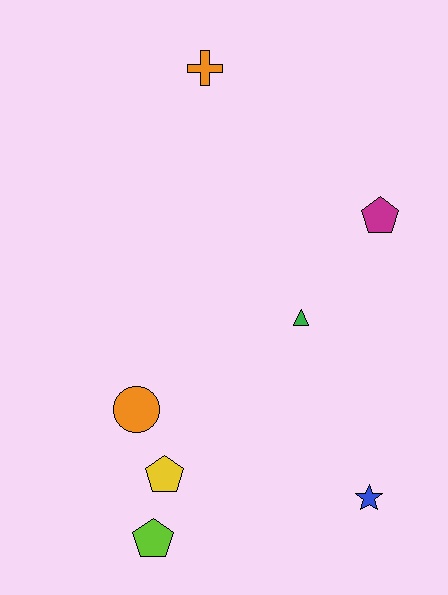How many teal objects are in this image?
There are no teal objects.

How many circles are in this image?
There is 1 circle.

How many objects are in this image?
There are 7 objects.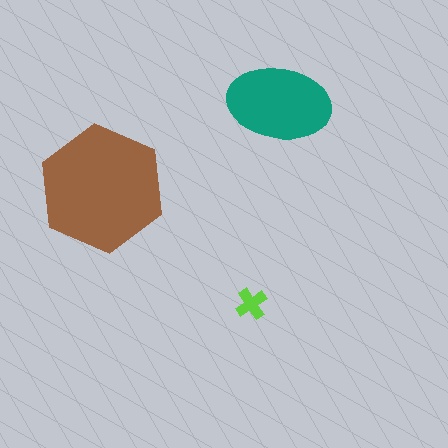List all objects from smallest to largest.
The lime cross, the teal ellipse, the brown hexagon.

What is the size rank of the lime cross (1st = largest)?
3rd.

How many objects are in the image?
There are 3 objects in the image.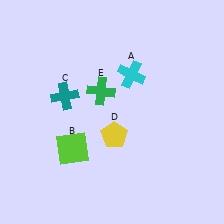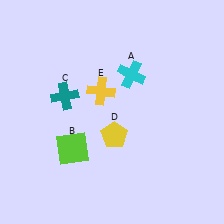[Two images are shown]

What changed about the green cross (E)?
In Image 1, E is green. In Image 2, it changed to yellow.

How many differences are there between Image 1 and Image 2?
There is 1 difference between the two images.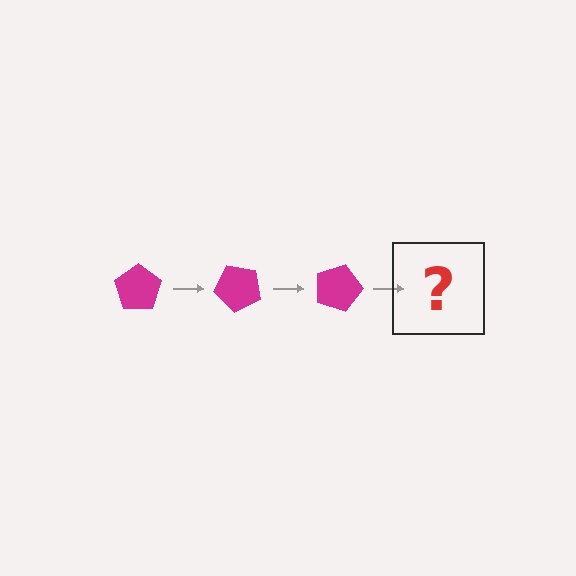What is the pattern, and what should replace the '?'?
The pattern is that the pentagon rotates 45 degrees each step. The '?' should be a magenta pentagon rotated 135 degrees.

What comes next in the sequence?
The next element should be a magenta pentagon rotated 135 degrees.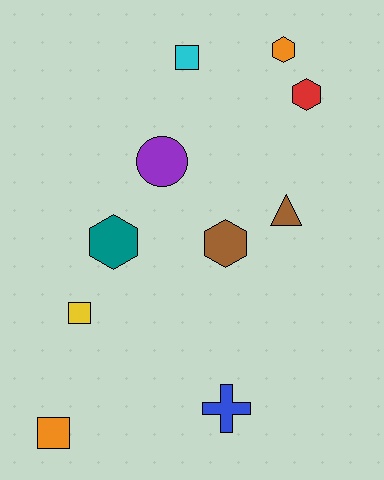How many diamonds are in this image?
There are no diamonds.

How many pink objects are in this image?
There are no pink objects.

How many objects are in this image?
There are 10 objects.